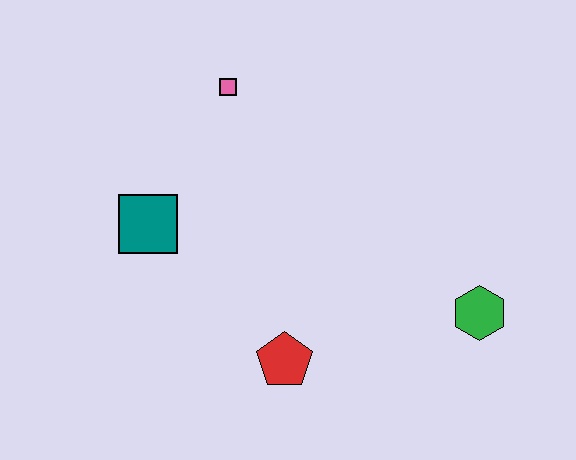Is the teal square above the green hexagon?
Yes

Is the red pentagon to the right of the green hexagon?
No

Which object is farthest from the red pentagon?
The pink square is farthest from the red pentagon.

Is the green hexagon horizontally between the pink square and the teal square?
No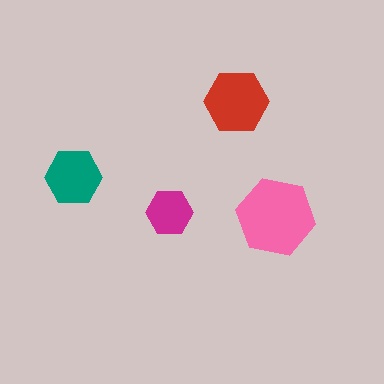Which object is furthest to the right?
The pink hexagon is rightmost.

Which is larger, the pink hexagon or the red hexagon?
The pink one.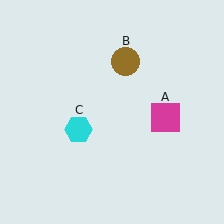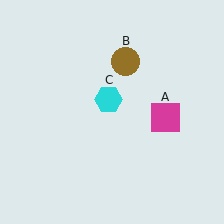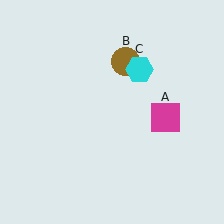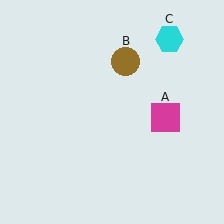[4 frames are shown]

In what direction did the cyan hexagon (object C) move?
The cyan hexagon (object C) moved up and to the right.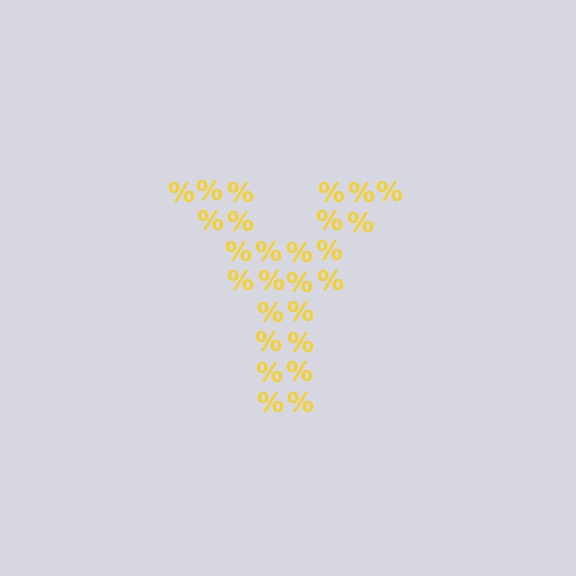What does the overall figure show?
The overall figure shows the letter Y.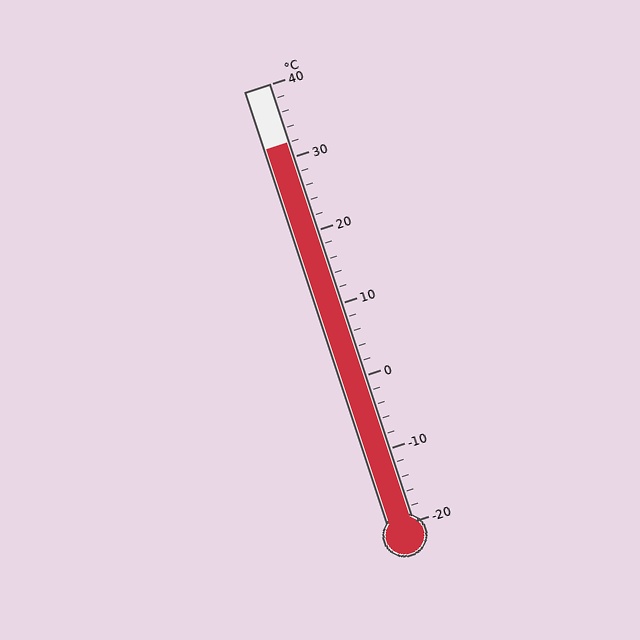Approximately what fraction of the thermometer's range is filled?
The thermometer is filled to approximately 85% of its range.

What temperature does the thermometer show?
The thermometer shows approximately 32°C.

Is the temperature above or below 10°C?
The temperature is above 10°C.